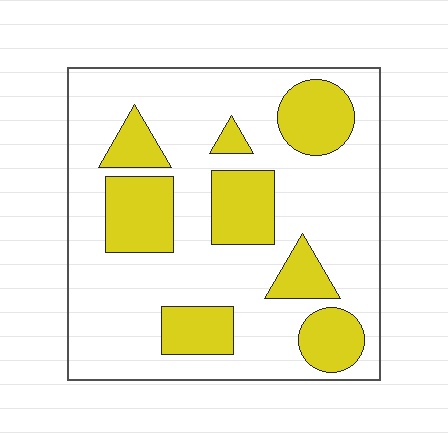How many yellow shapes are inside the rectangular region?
8.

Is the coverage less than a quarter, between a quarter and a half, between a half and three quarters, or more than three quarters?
Between a quarter and a half.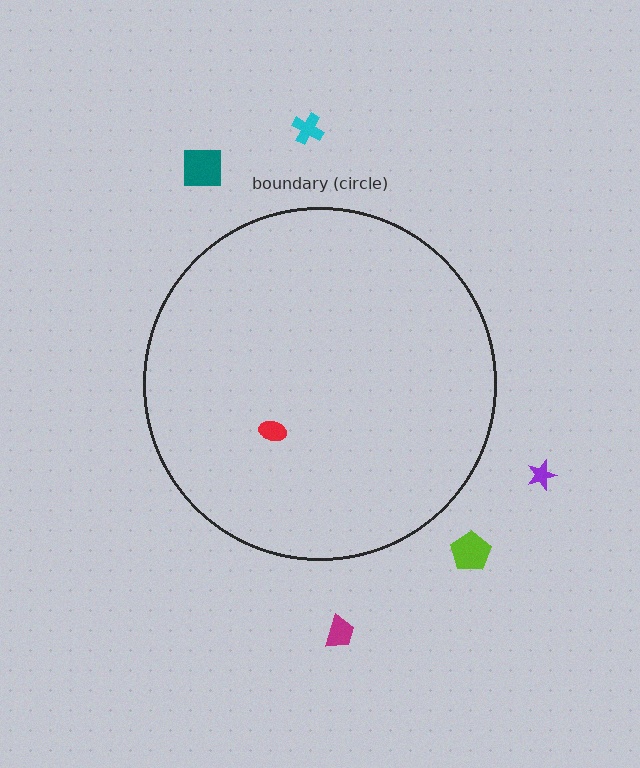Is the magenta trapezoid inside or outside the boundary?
Outside.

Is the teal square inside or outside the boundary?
Outside.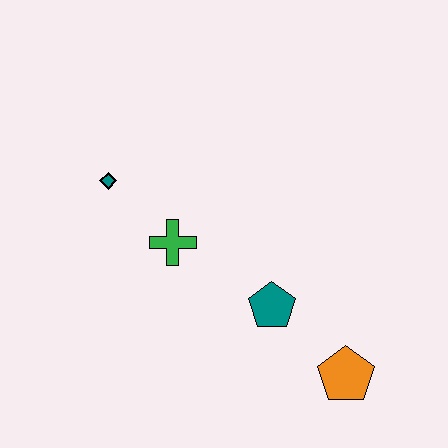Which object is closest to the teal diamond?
The green cross is closest to the teal diamond.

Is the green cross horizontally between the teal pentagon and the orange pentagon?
No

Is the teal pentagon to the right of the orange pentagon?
No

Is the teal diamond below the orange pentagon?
No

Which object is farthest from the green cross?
The orange pentagon is farthest from the green cross.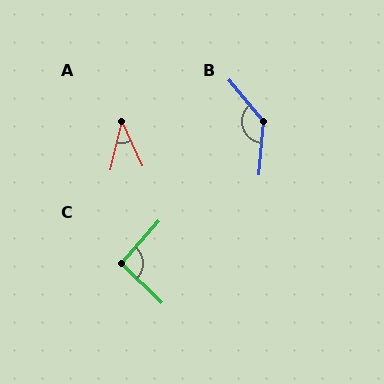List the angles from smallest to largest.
A (38°), C (92°), B (135°).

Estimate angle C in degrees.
Approximately 92 degrees.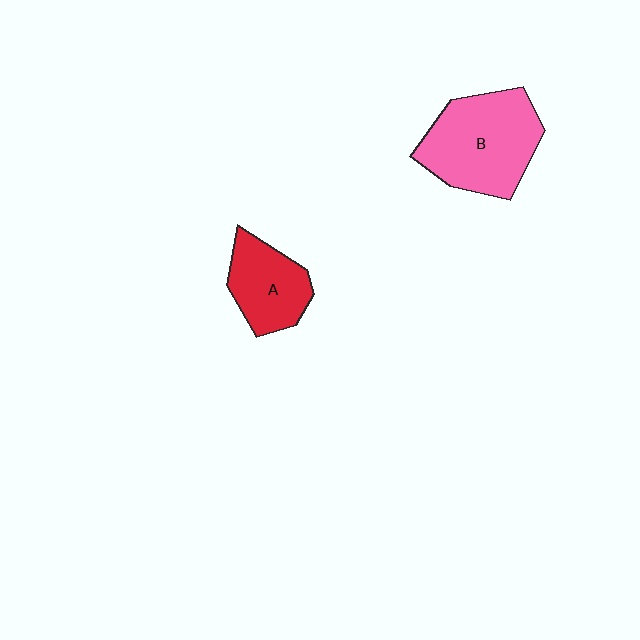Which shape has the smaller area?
Shape A (red).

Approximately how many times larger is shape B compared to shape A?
Approximately 1.6 times.